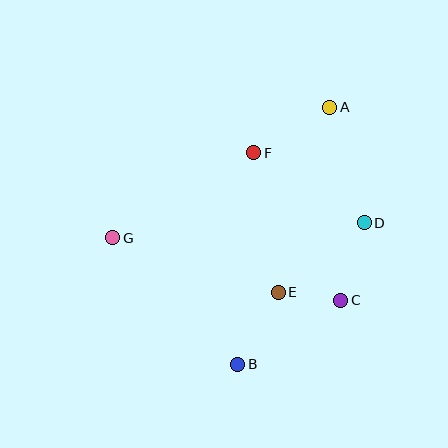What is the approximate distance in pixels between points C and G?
The distance between C and G is approximately 236 pixels.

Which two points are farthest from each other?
Points A and B are farthest from each other.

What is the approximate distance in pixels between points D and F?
The distance between D and F is approximately 131 pixels.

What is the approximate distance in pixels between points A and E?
The distance between A and E is approximately 192 pixels.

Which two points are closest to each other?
Points C and E are closest to each other.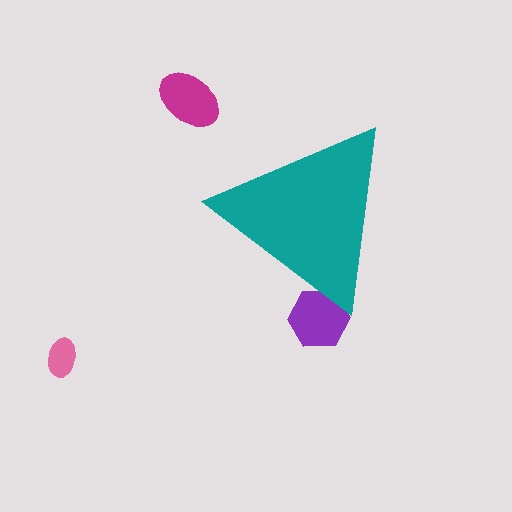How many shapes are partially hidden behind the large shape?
1 shape is partially hidden.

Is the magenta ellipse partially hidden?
No, the magenta ellipse is fully visible.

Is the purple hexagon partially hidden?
Yes, the purple hexagon is partially hidden behind the teal triangle.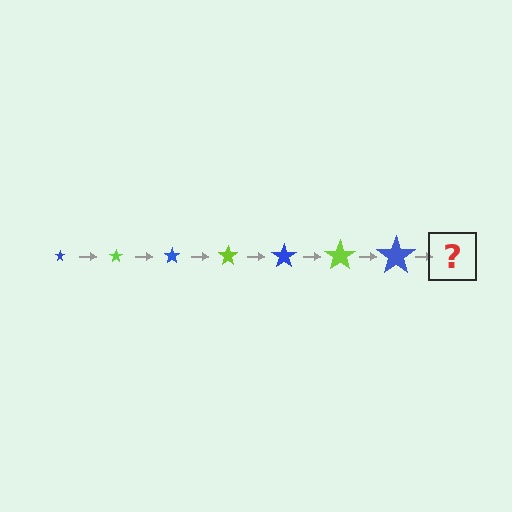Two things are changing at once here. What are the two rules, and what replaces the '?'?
The two rules are that the star grows larger each step and the color cycles through blue and lime. The '?' should be a lime star, larger than the previous one.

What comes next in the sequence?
The next element should be a lime star, larger than the previous one.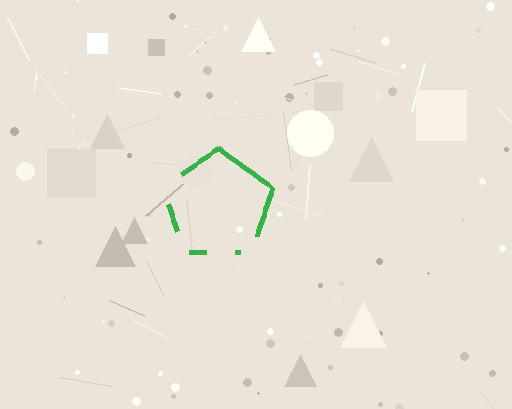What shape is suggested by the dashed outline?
The dashed outline suggests a pentagon.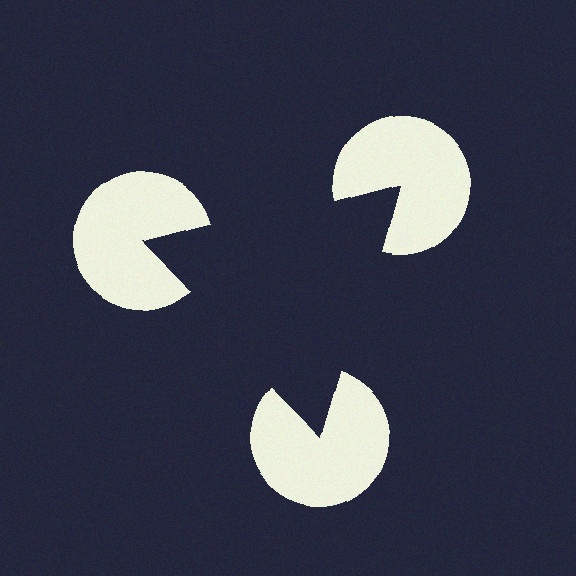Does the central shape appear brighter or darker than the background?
It typically appears slightly darker than the background, even though no actual brightness change is drawn.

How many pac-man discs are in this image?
There are 3 — one at each vertex of the illusory triangle.